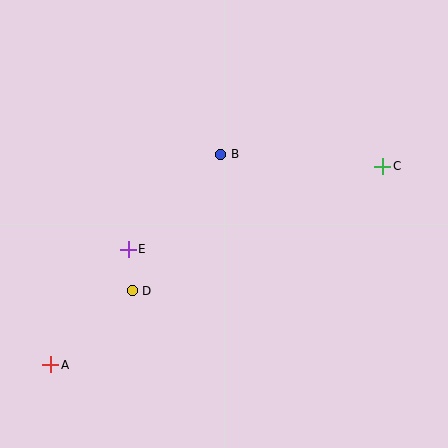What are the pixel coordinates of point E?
Point E is at (128, 249).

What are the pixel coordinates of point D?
Point D is at (132, 291).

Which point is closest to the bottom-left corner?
Point A is closest to the bottom-left corner.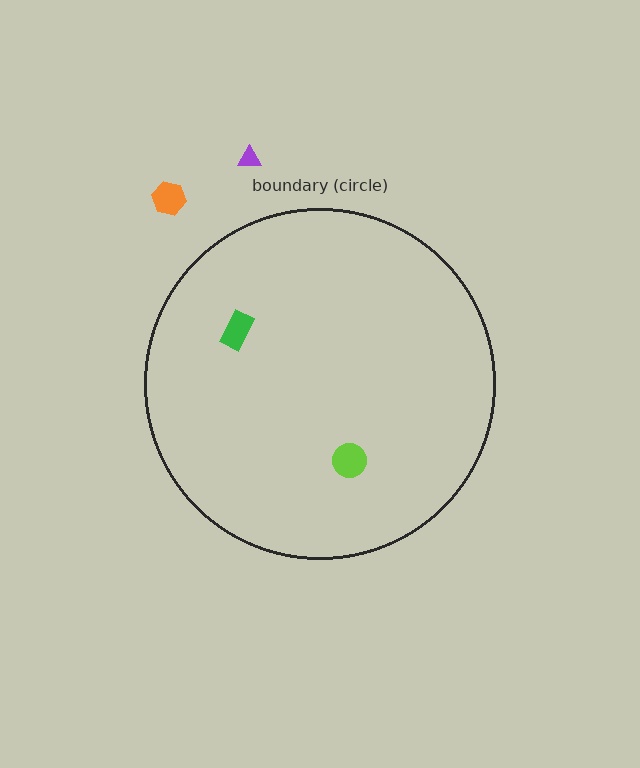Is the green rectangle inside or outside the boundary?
Inside.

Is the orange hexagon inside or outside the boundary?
Outside.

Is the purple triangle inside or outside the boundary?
Outside.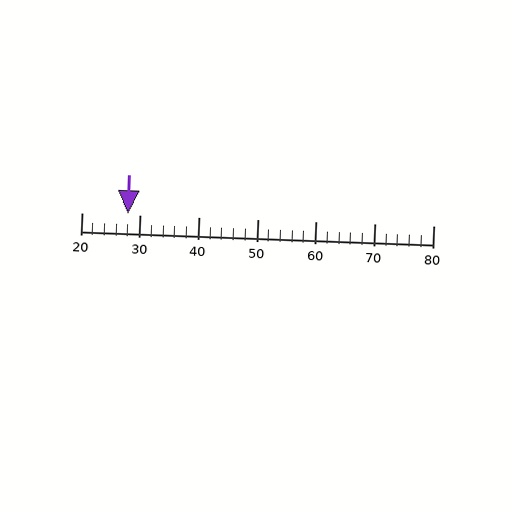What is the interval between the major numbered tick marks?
The major tick marks are spaced 10 units apart.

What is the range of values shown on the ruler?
The ruler shows values from 20 to 80.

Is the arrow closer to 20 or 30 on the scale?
The arrow is closer to 30.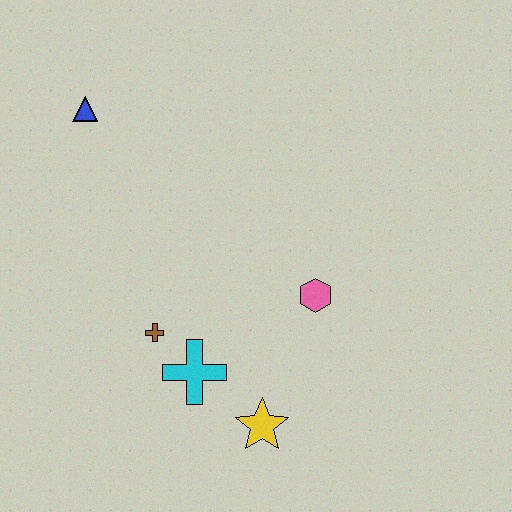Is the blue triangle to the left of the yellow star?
Yes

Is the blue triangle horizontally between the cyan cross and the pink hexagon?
No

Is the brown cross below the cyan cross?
No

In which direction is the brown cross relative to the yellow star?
The brown cross is to the left of the yellow star.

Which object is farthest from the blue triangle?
The yellow star is farthest from the blue triangle.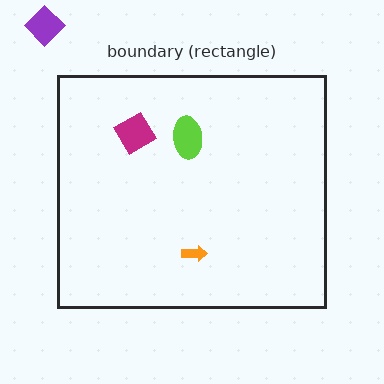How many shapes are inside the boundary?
3 inside, 1 outside.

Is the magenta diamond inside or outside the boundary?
Inside.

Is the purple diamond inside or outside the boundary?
Outside.